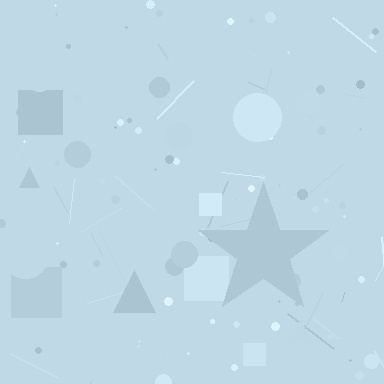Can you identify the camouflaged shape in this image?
The camouflaged shape is a star.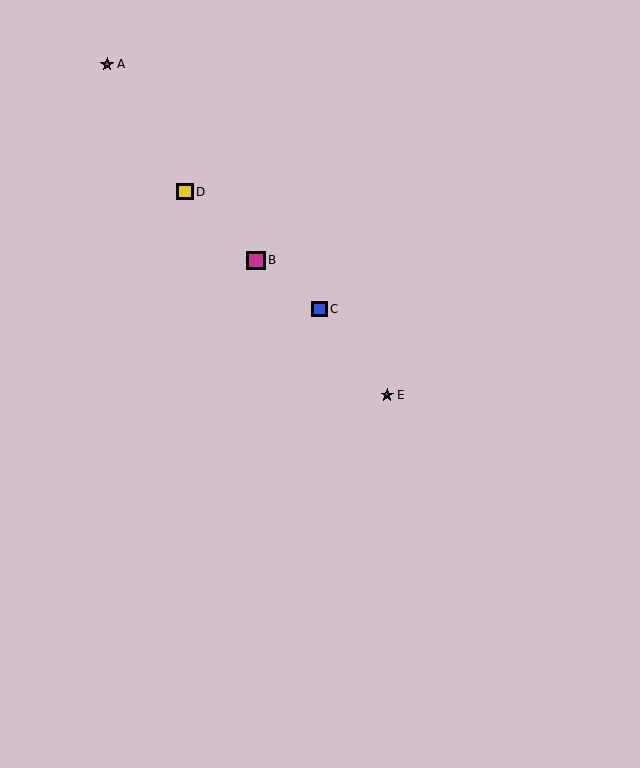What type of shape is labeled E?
Shape E is a brown star.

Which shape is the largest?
The magenta square (labeled B) is the largest.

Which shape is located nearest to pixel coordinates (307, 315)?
The blue square (labeled C) at (319, 309) is nearest to that location.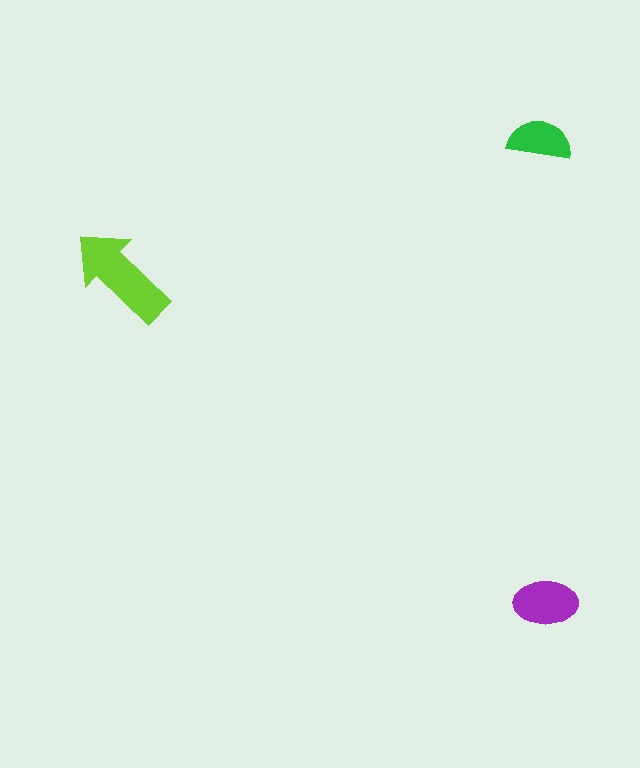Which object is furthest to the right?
The purple ellipse is rightmost.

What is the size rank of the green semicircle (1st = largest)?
3rd.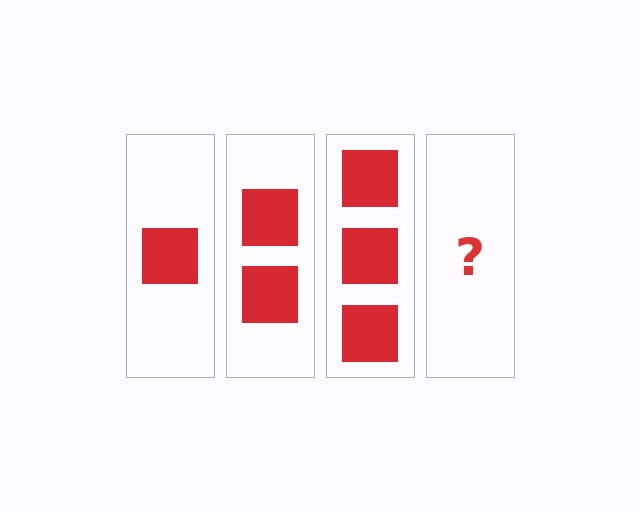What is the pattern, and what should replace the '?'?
The pattern is that each step adds one more square. The '?' should be 4 squares.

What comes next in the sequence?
The next element should be 4 squares.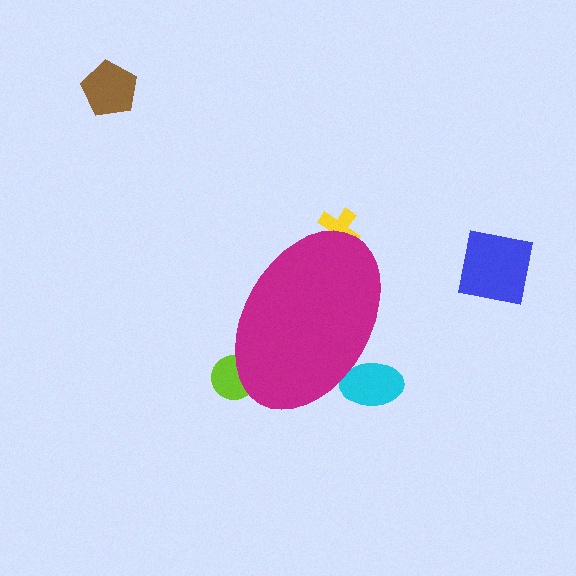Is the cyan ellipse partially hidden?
Yes, the cyan ellipse is partially hidden behind the magenta ellipse.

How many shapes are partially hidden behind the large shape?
3 shapes are partially hidden.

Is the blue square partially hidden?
No, the blue square is fully visible.